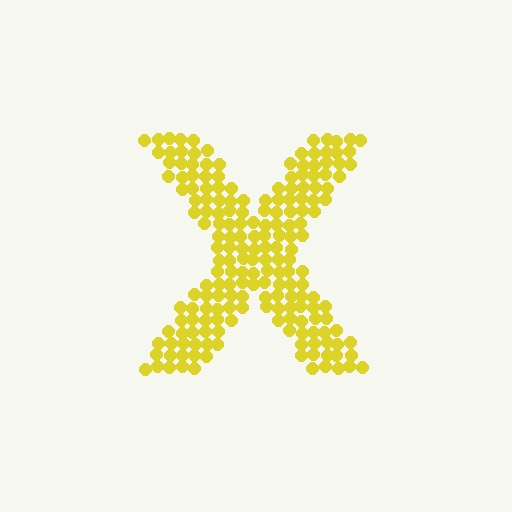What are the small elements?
The small elements are circles.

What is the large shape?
The large shape is the letter X.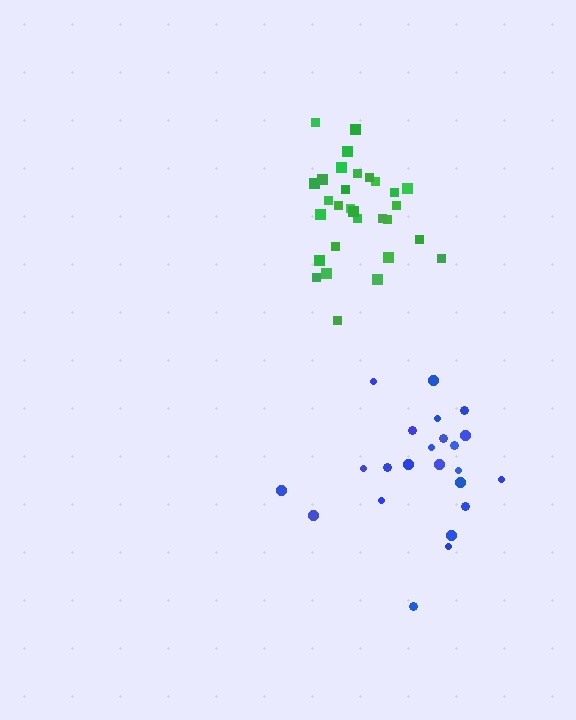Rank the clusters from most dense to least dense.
green, blue.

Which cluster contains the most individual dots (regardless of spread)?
Green (30).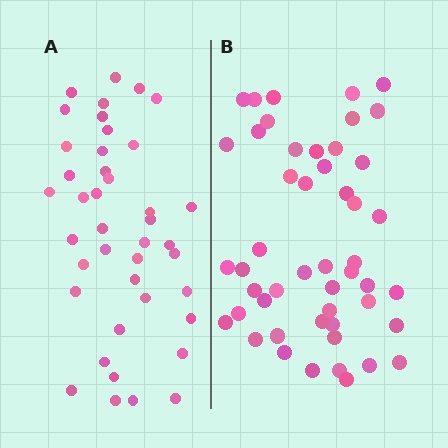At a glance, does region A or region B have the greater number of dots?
Region B (the right region) has more dots.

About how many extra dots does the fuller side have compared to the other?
Region B has roughly 8 or so more dots than region A.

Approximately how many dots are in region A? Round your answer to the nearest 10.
About 40 dots. (The exact count is 41, which rounds to 40.)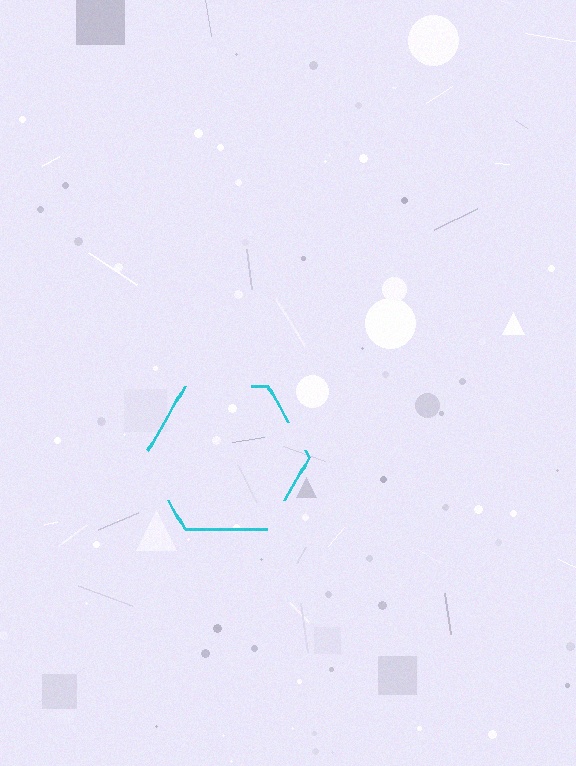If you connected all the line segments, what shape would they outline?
They would outline a hexagon.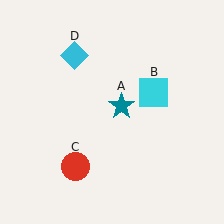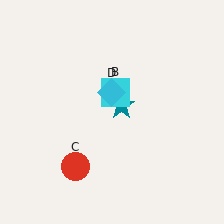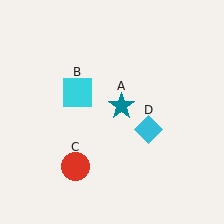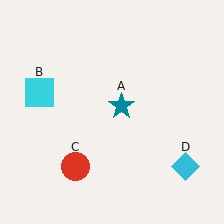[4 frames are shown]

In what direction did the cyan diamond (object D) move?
The cyan diamond (object D) moved down and to the right.